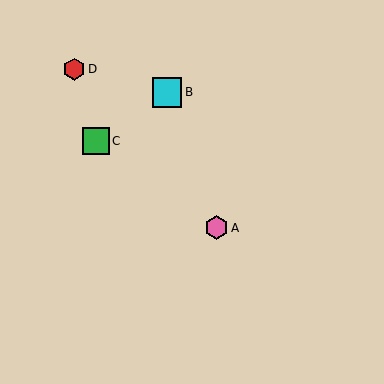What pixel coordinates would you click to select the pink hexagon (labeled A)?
Click at (217, 228) to select the pink hexagon A.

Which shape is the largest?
The cyan square (labeled B) is the largest.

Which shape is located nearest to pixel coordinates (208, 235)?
The pink hexagon (labeled A) at (217, 228) is nearest to that location.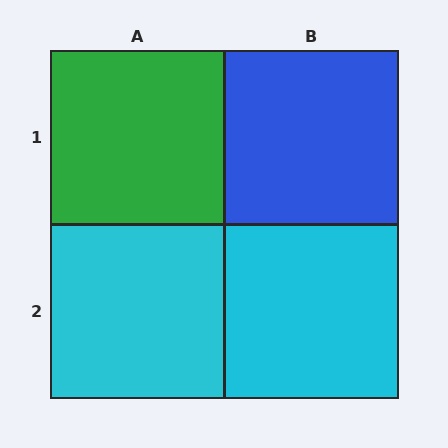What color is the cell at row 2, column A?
Cyan.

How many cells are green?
1 cell is green.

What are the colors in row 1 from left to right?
Green, blue.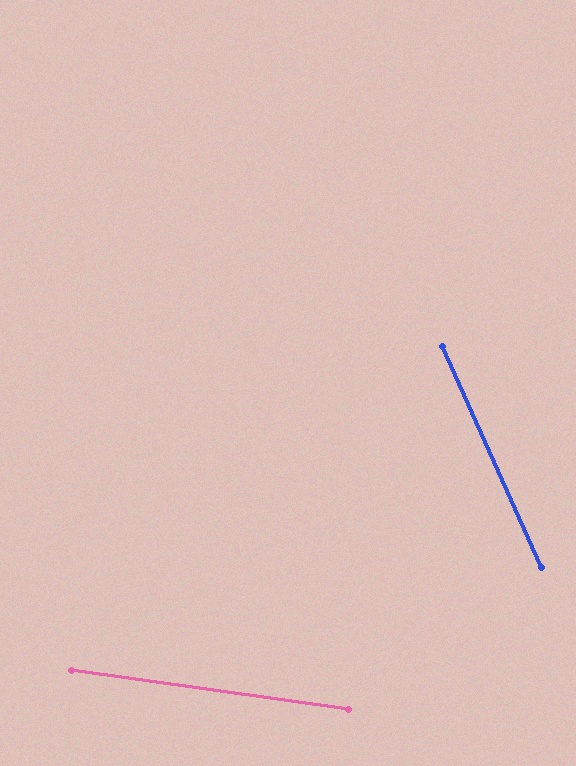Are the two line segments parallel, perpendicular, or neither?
Neither parallel nor perpendicular — they differ by about 58°.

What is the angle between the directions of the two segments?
Approximately 58 degrees.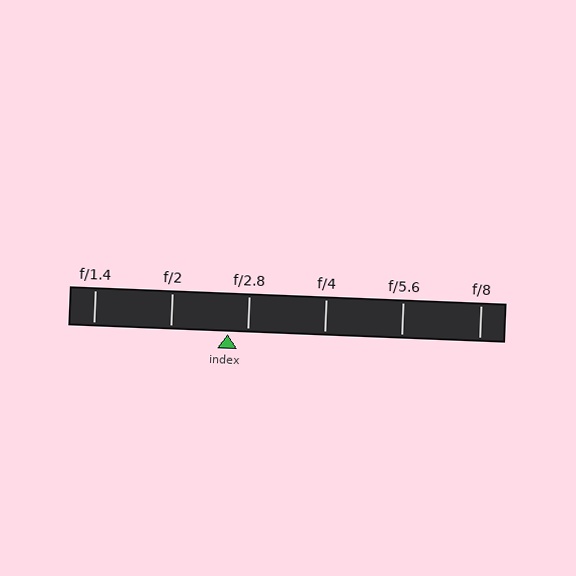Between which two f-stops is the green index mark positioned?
The index mark is between f/2 and f/2.8.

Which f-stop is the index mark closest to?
The index mark is closest to f/2.8.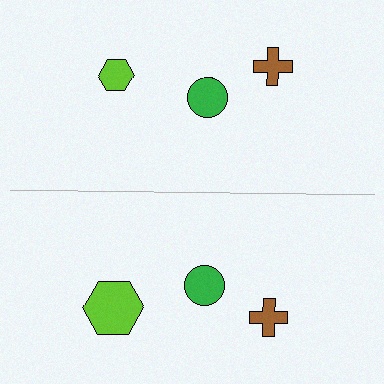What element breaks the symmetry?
The lime hexagon on the bottom side has a different size than its mirror counterpart.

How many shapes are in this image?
There are 6 shapes in this image.